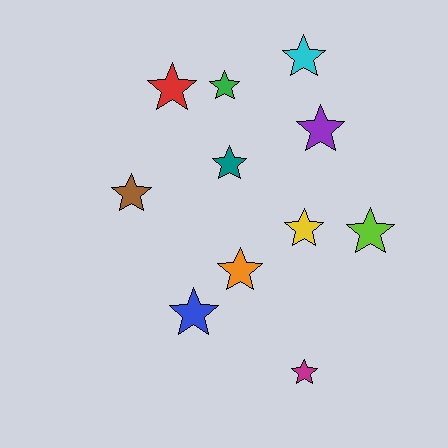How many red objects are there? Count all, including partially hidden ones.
There is 1 red object.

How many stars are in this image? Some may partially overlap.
There are 11 stars.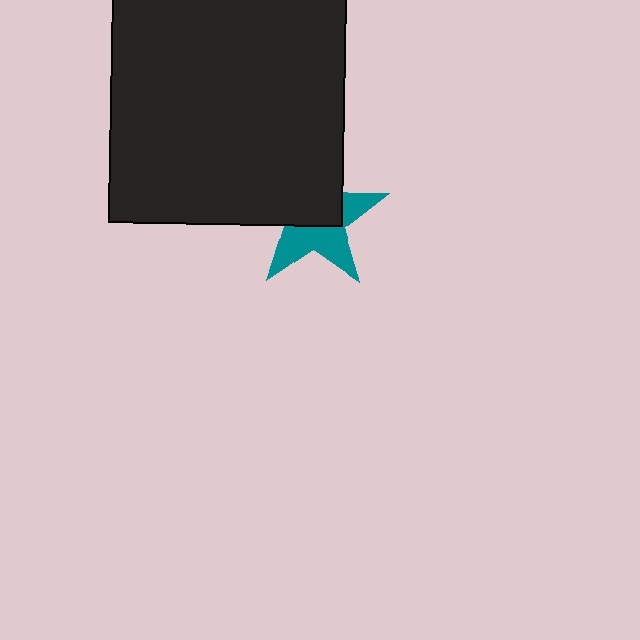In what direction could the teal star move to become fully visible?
The teal star could move toward the lower-right. That would shift it out from behind the black square entirely.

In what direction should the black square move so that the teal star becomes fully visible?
The black square should move toward the upper-left. That is the shortest direction to clear the overlap and leave the teal star fully visible.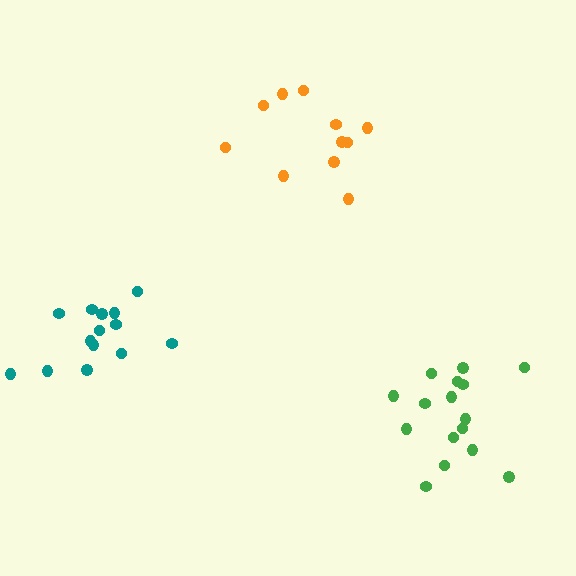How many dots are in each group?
Group 1: 11 dots, Group 2: 16 dots, Group 3: 14 dots (41 total).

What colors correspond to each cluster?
The clusters are colored: orange, green, teal.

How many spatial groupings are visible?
There are 3 spatial groupings.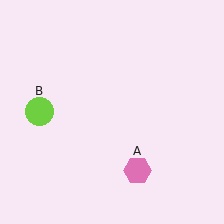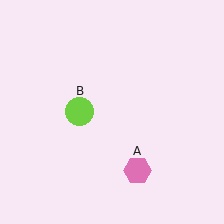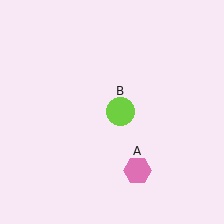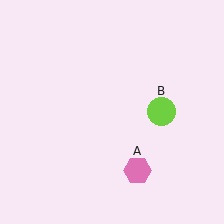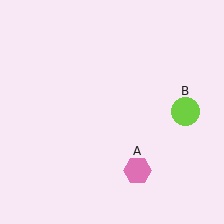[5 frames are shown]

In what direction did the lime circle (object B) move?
The lime circle (object B) moved right.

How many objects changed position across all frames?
1 object changed position: lime circle (object B).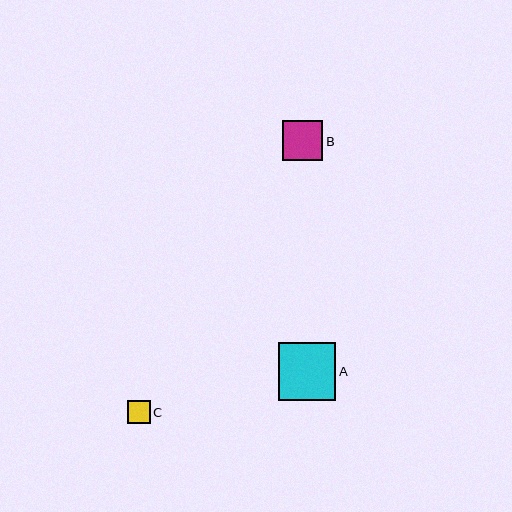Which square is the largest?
Square A is the largest with a size of approximately 58 pixels.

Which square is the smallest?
Square C is the smallest with a size of approximately 23 pixels.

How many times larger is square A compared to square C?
Square A is approximately 2.6 times the size of square C.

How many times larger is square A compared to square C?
Square A is approximately 2.6 times the size of square C.